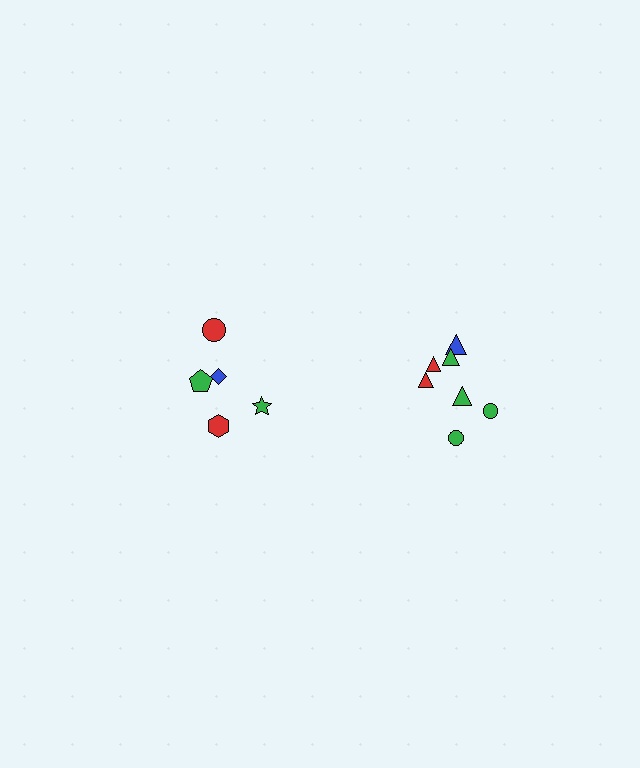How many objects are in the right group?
There are 7 objects.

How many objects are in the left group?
There are 5 objects.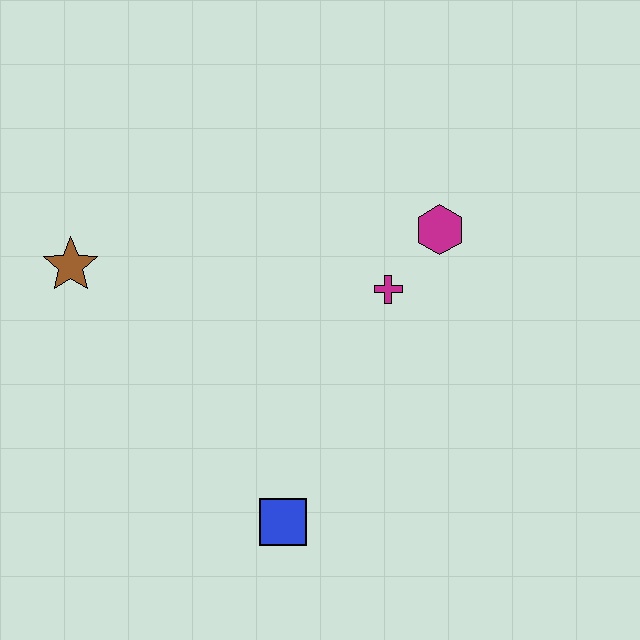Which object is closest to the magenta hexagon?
The magenta cross is closest to the magenta hexagon.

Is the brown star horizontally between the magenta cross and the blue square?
No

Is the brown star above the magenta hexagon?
No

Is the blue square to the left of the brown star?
No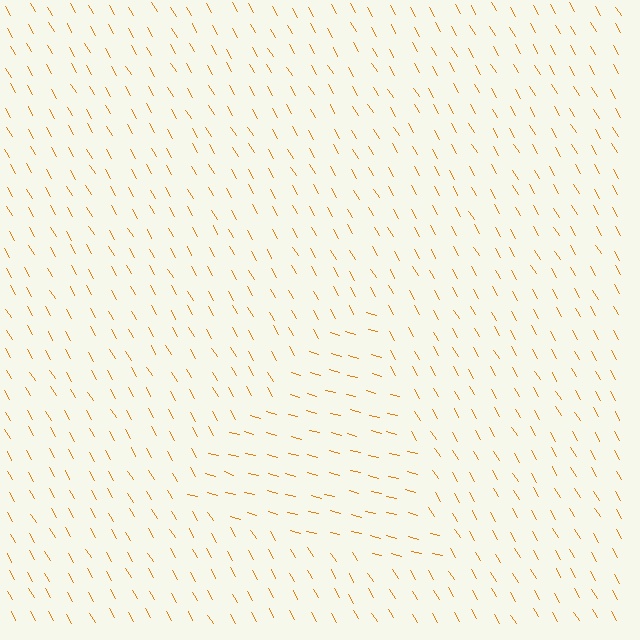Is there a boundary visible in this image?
Yes, there is a texture boundary formed by a change in line orientation.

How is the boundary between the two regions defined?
The boundary is defined purely by a change in line orientation (approximately 45 degrees difference). All lines are the same color and thickness.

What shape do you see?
I see a triangle.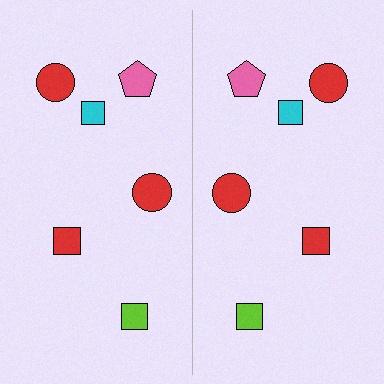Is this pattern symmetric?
Yes, this pattern has bilateral (reflection) symmetry.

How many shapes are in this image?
There are 12 shapes in this image.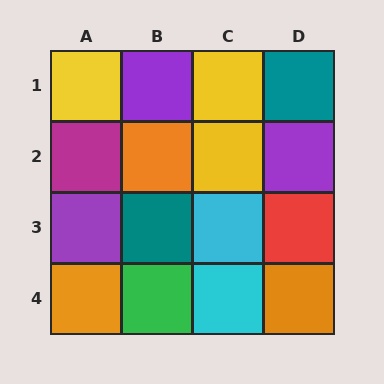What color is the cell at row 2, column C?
Yellow.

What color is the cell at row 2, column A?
Magenta.